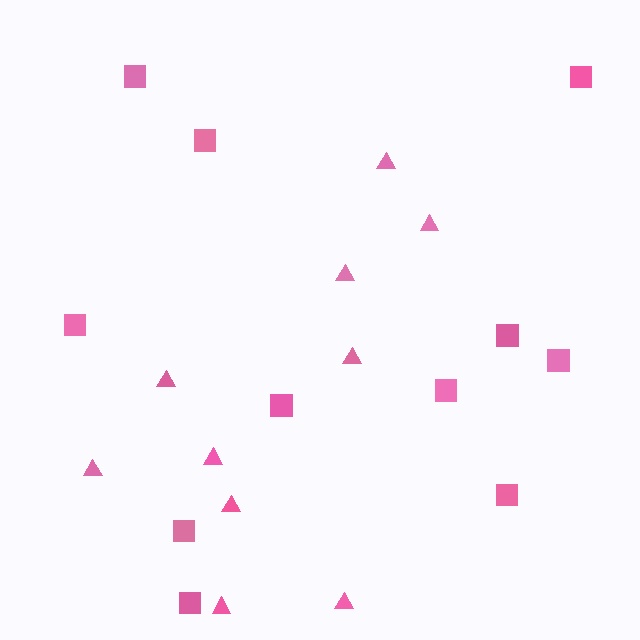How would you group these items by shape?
There are 2 groups: one group of triangles (10) and one group of squares (11).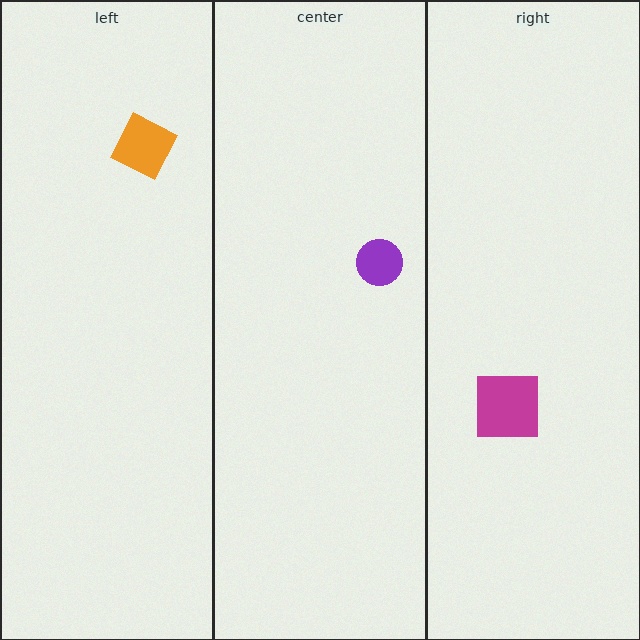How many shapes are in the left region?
1.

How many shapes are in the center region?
1.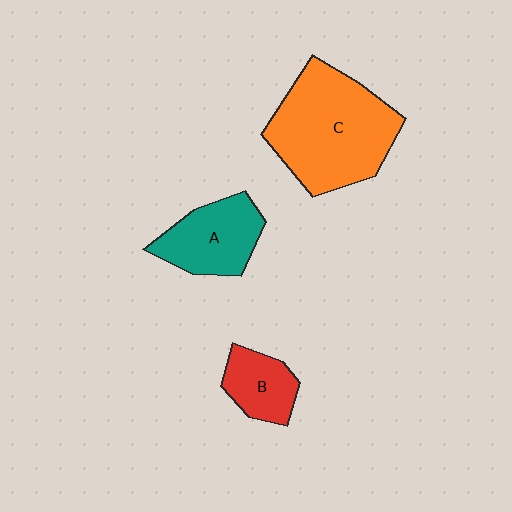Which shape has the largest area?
Shape C (orange).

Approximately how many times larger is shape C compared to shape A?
Approximately 1.9 times.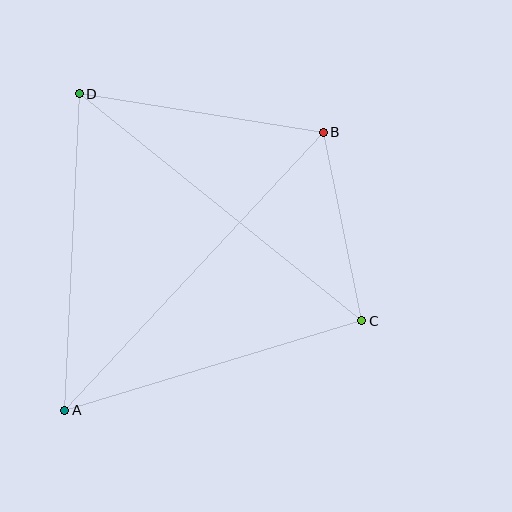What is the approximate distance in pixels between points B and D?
The distance between B and D is approximately 247 pixels.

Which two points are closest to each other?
Points B and C are closest to each other.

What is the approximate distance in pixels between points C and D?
The distance between C and D is approximately 362 pixels.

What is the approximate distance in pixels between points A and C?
The distance between A and C is approximately 310 pixels.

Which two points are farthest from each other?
Points A and B are farthest from each other.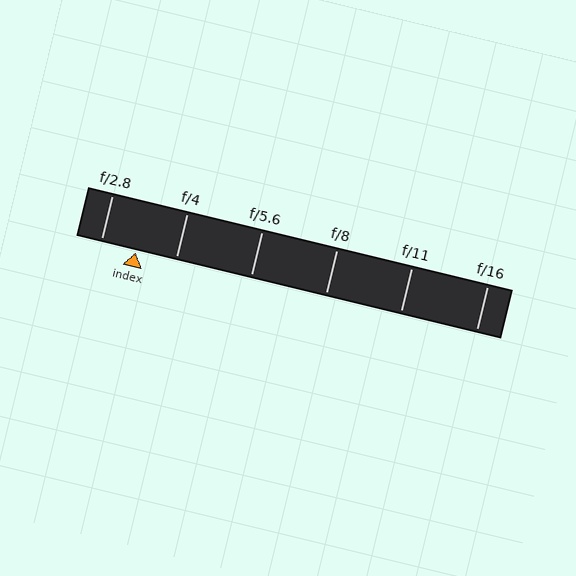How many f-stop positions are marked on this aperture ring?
There are 6 f-stop positions marked.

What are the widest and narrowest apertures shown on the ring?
The widest aperture shown is f/2.8 and the narrowest is f/16.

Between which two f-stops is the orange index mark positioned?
The index mark is between f/2.8 and f/4.